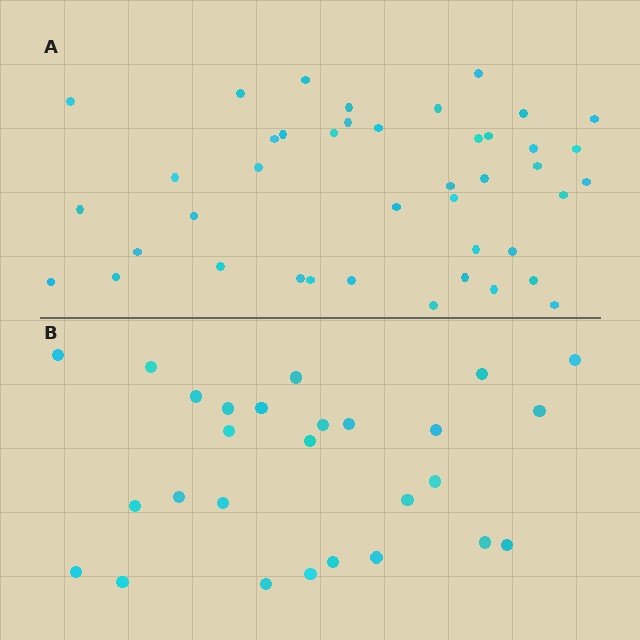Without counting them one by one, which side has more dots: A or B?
Region A (the top region) has more dots.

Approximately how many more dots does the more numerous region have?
Region A has approximately 15 more dots than region B.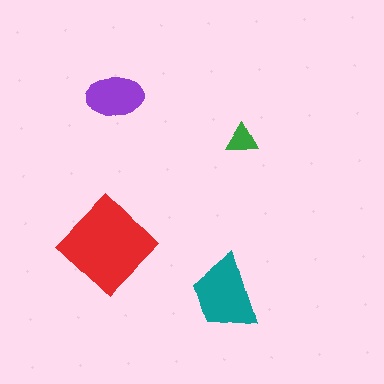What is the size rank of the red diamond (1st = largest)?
1st.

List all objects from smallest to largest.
The green triangle, the purple ellipse, the teal trapezoid, the red diamond.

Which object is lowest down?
The teal trapezoid is bottommost.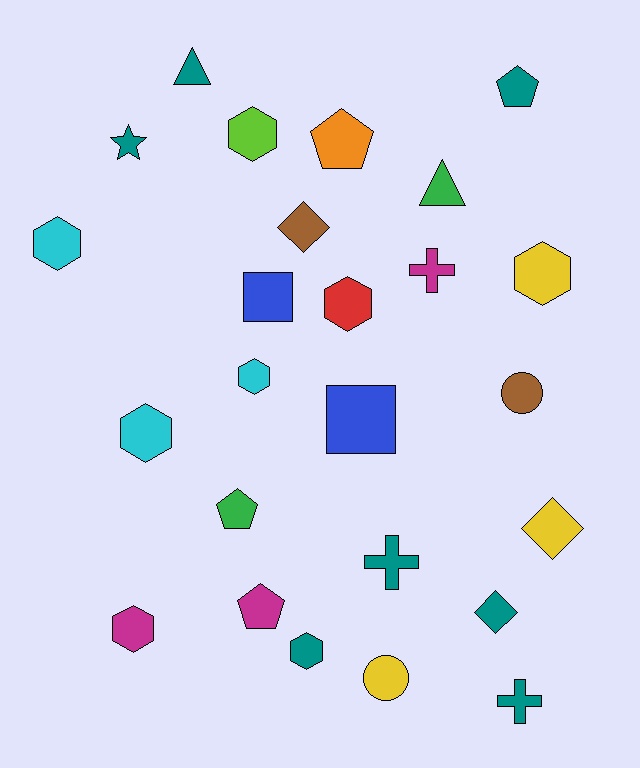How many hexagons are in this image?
There are 8 hexagons.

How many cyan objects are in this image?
There are 3 cyan objects.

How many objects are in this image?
There are 25 objects.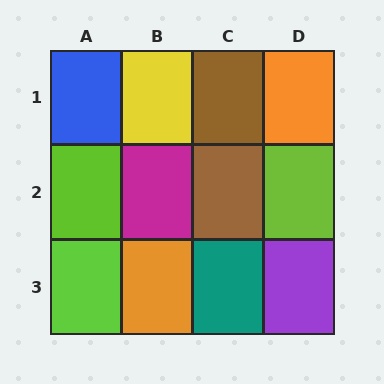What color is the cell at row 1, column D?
Orange.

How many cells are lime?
3 cells are lime.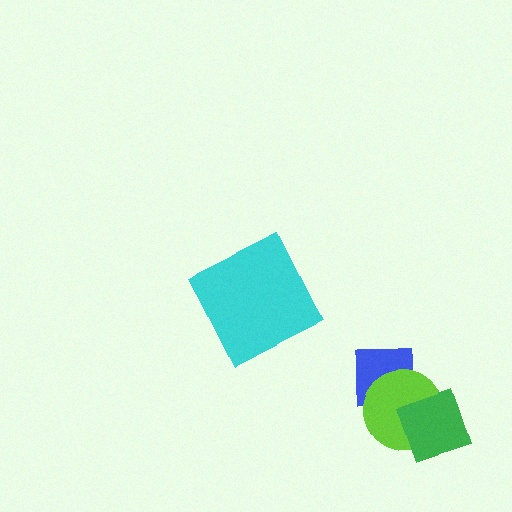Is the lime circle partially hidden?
Yes, it is partially covered by another shape.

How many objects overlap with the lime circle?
2 objects overlap with the lime circle.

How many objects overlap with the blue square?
1 object overlaps with the blue square.